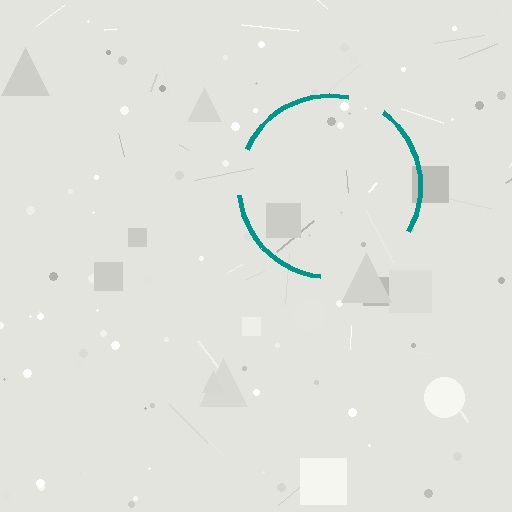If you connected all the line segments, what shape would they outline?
They would outline a circle.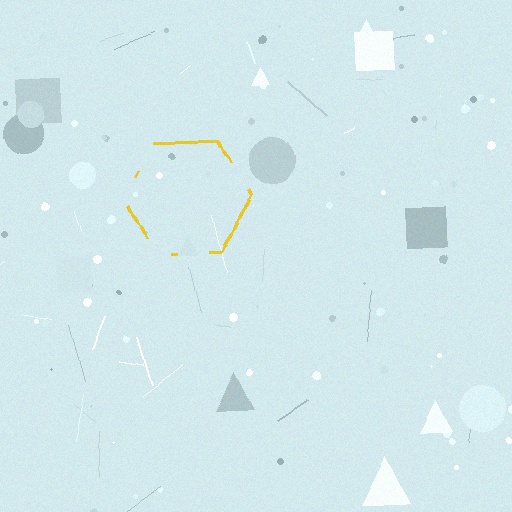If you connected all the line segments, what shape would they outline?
They would outline a hexagon.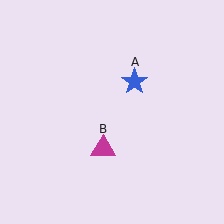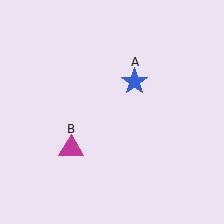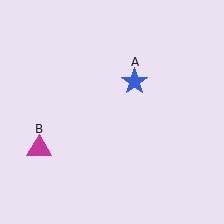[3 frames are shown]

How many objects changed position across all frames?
1 object changed position: magenta triangle (object B).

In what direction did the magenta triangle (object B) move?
The magenta triangle (object B) moved left.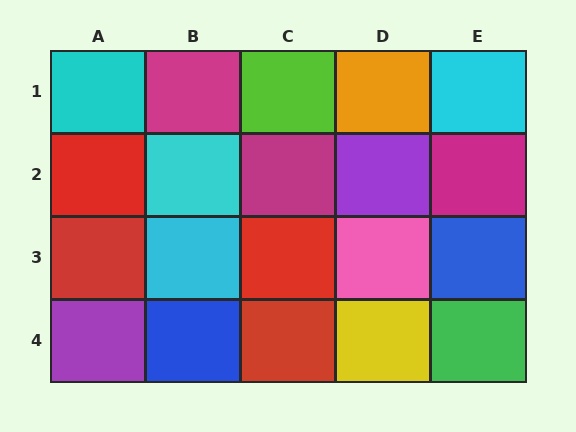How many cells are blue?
2 cells are blue.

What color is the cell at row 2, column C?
Magenta.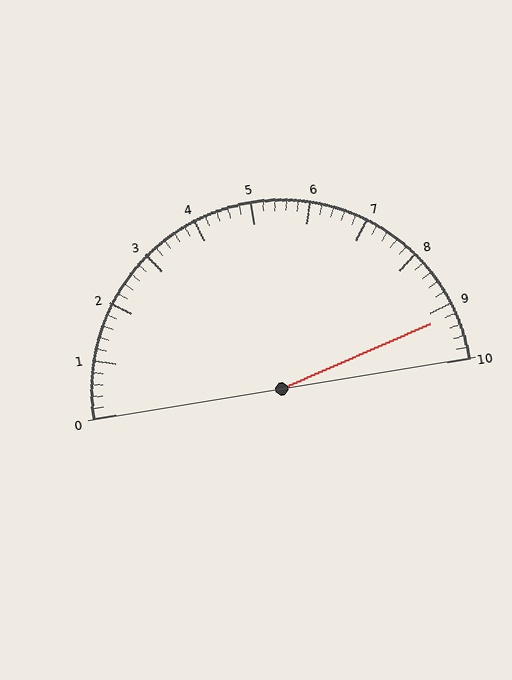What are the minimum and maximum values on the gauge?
The gauge ranges from 0 to 10.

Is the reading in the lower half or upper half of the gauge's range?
The reading is in the upper half of the range (0 to 10).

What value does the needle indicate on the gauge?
The needle indicates approximately 9.2.